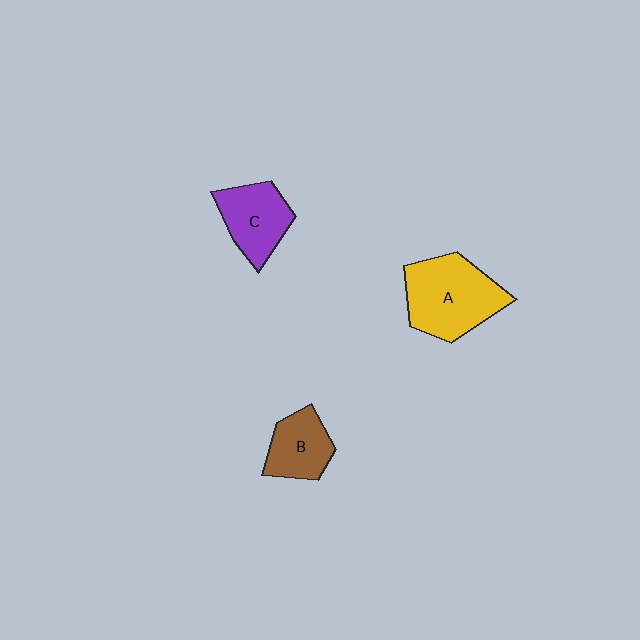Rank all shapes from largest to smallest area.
From largest to smallest: A (yellow), C (purple), B (brown).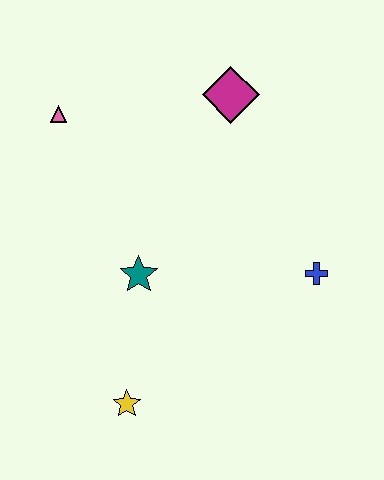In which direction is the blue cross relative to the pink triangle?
The blue cross is to the right of the pink triangle.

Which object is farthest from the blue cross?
The pink triangle is farthest from the blue cross.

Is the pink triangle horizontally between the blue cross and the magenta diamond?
No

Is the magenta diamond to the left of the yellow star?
No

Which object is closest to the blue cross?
The teal star is closest to the blue cross.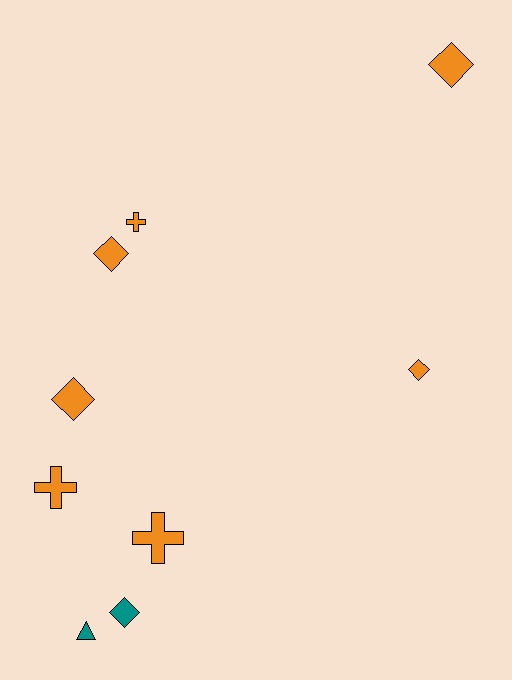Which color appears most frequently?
Orange, with 7 objects.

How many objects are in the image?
There are 9 objects.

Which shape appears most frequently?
Diamond, with 5 objects.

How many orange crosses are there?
There are 3 orange crosses.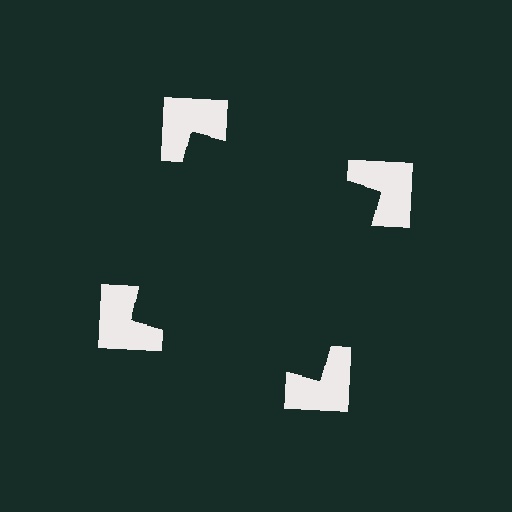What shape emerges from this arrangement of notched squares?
An illusory square — its edges are inferred from the aligned wedge cuts in the notched squares, not physically drawn.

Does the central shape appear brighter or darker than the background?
It typically appears slightly darker than the background, even though no actual brightness change is drawn.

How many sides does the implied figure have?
4 sides.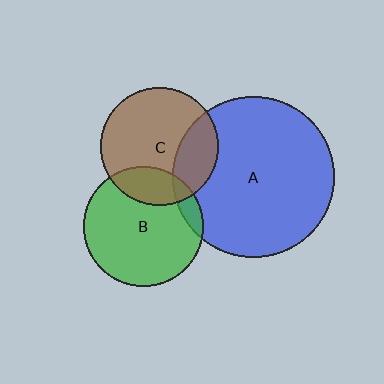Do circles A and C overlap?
Yes.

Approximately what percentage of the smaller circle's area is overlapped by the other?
Approximately 25%.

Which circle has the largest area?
Circle A (blue).